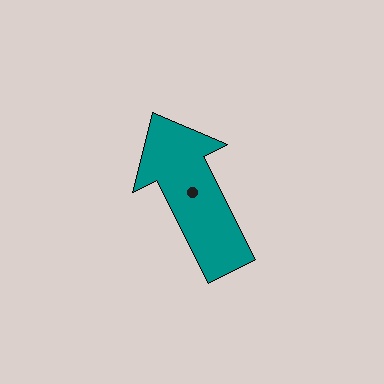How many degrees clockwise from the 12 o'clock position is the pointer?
Approximately 333 degrees.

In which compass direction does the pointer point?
Northwest.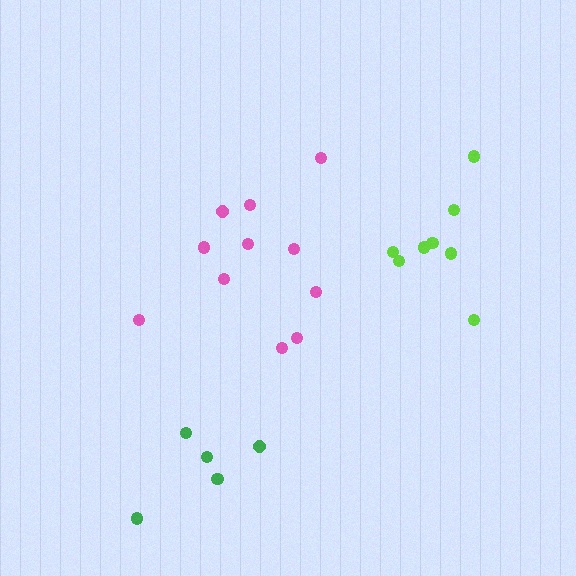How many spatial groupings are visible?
There are 3 spatial groupings.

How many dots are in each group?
Group 1: 5 dots, Group 2: 8 dots, Group 3: 11 dots (24 total).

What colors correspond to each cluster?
The clusters are colored: green, lime, pink.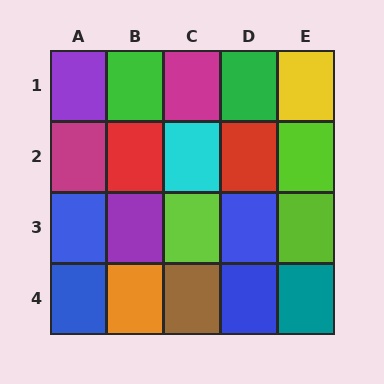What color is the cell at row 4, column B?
Orange.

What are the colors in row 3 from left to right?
Blue, purple, lime, blue, lime.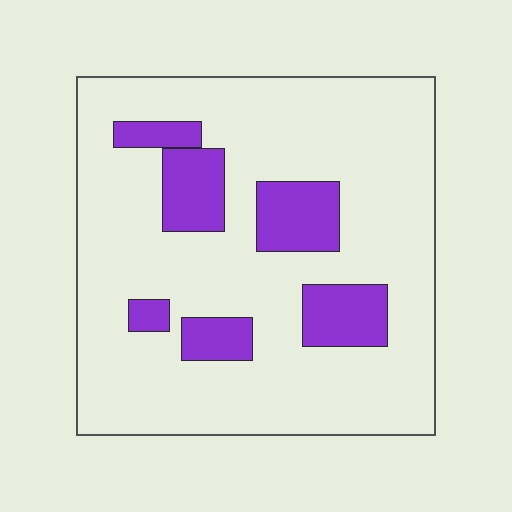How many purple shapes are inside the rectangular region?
6.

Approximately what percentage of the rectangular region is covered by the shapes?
Approximately 20%.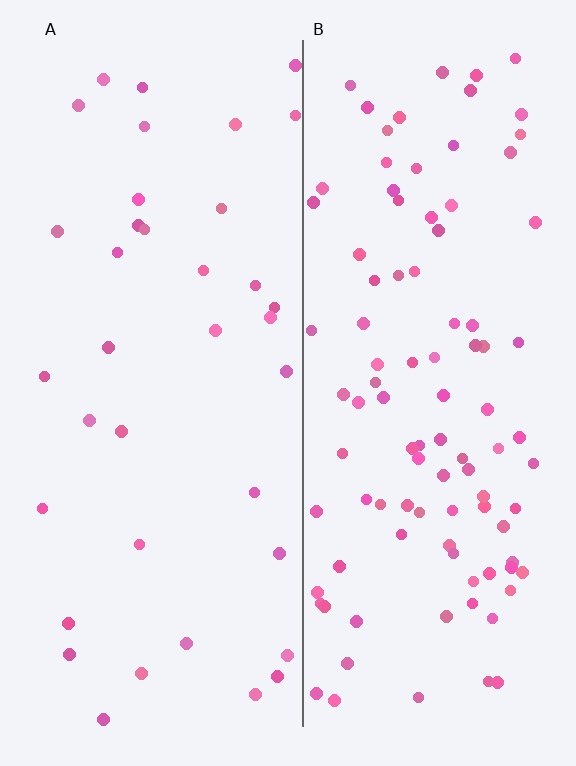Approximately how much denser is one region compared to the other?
Approximately 2.8× — region B over region A.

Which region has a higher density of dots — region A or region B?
B (the right).